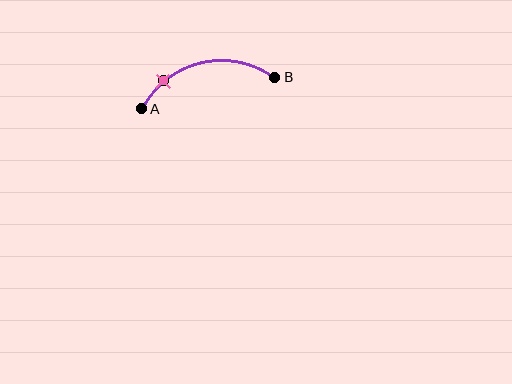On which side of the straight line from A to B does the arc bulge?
The arc bulges above the straight line connecting A and B.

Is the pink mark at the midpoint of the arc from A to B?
No. The pink mark lies on the arc but is closer to endpoint A. The arc midpoint would be at the point on the curve equidistant along the arc from both A and B.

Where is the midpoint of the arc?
The arc midpoint is the point on the curve farthest from the straight line joining A and B. It sits above that line.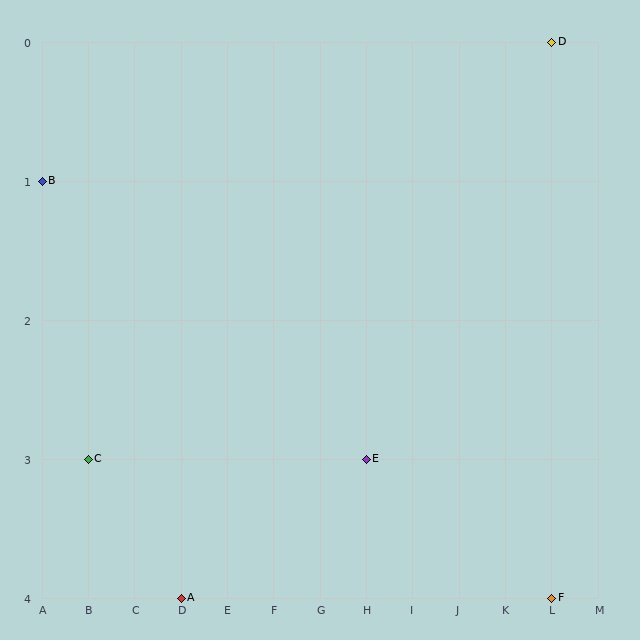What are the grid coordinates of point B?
Point B is at grid coordinates (A, 1).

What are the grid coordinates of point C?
Point C is at grid coordinates (B, 3).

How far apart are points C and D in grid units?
Points C and D are 10 columns and 3 rows apart (about 10.4 grid units diagonally).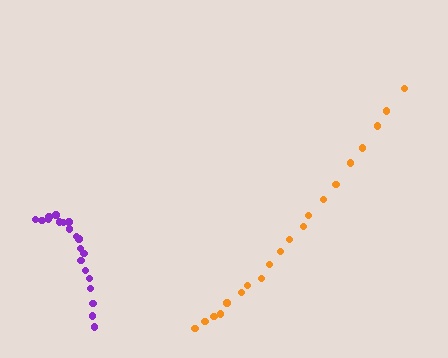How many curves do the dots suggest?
There are 2 distinct paths.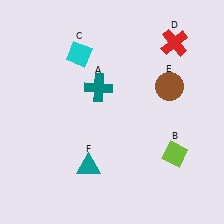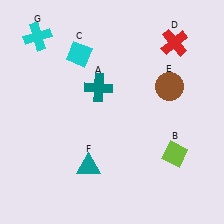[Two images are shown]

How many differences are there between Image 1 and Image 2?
There is 1 difference between the two images.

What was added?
A cyan cross (G) was added in Image 2.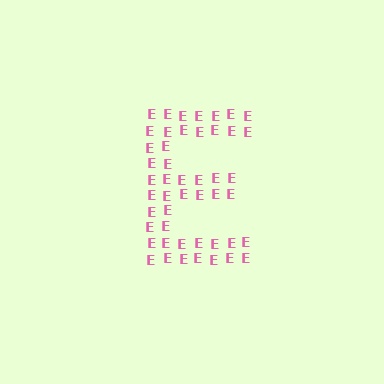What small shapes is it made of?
It is made of small letter E's.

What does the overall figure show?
The overall figure shows the letter E.